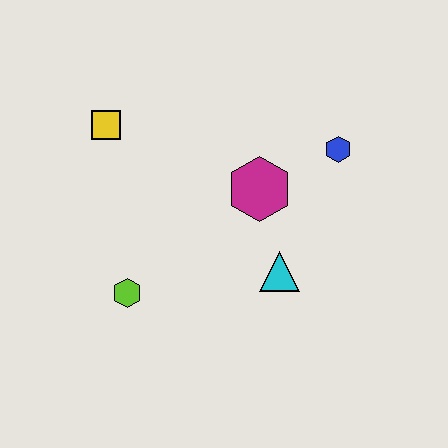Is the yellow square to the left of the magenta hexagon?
Yes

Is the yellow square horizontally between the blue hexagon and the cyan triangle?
No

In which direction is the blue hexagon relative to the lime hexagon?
The blue hexagon is to the right of the lime hexagon.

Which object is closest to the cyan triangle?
The magenta hexagon is closest to the cyan triangle.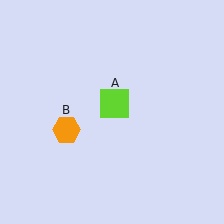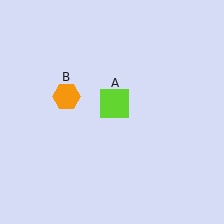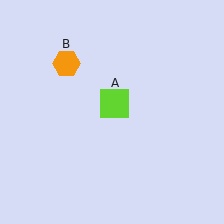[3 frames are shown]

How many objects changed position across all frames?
1 object changed position: orange hexagon (object B).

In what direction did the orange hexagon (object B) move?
The orange hexagon (object B) moved up.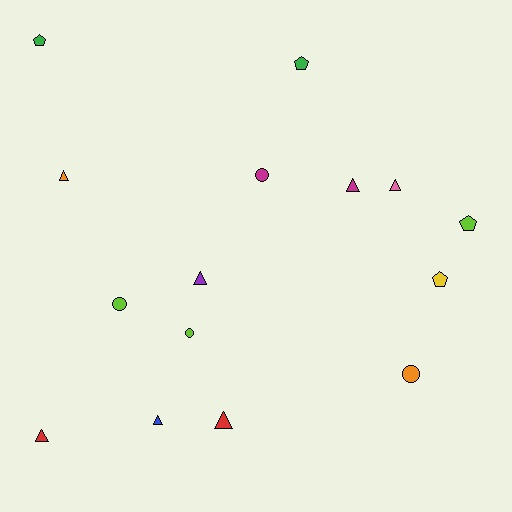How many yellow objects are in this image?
There is 1 yellow object.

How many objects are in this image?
There are 15 objects.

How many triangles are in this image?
There are 7 triangles.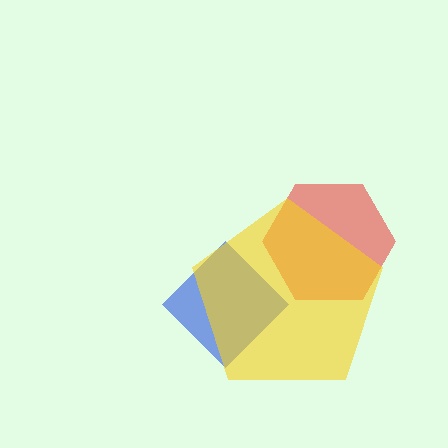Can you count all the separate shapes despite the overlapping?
Yes, there are 3 separate shapes.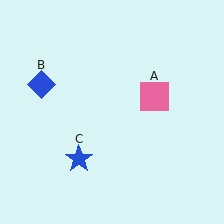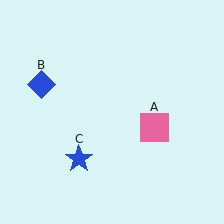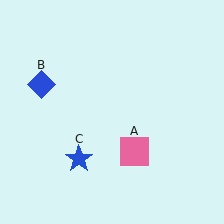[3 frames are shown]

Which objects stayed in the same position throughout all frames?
Blue diamond (object B) and blue star (object C) remained stationary.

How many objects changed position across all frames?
1 object changed position: pink square (object A).